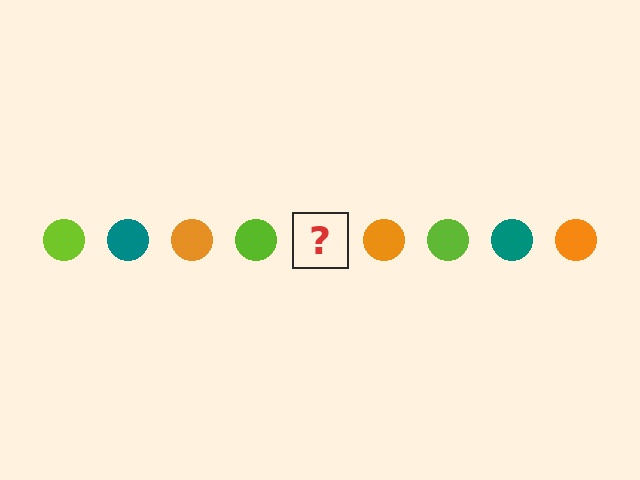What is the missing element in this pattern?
The missing element is a teal circle.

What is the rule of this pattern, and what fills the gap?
The rule is that the pattern cycles through lime, teal, orange circles. The gap should be filled with a teal circle.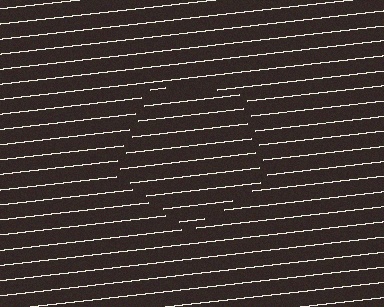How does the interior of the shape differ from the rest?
The interior of the shape contains the same grating, shifted by half a period — the contour is defined by the phase discontinuity where line-ends from the inner and outer gratings abut.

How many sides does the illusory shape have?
5 sides — the line-ends trace a pentagon.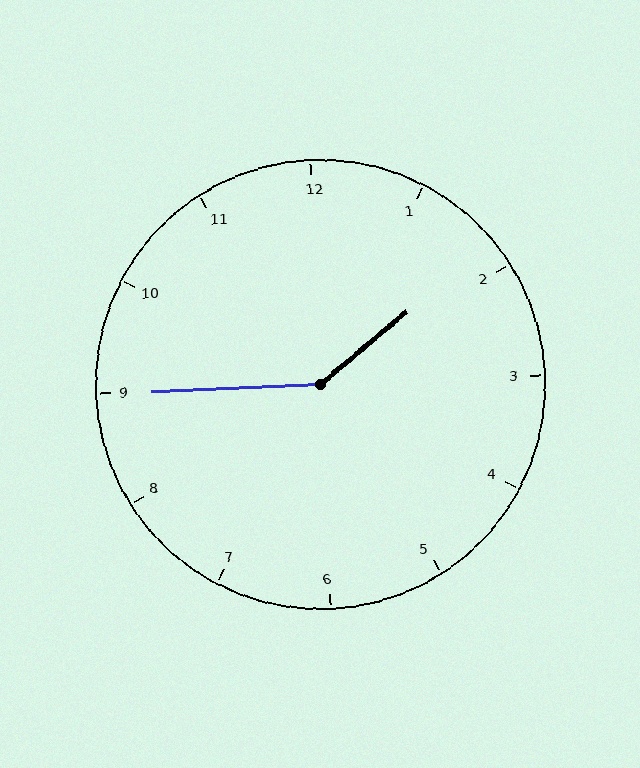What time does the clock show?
1:45.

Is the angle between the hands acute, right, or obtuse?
It is obtuse.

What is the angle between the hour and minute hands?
Approximately 142 degrees.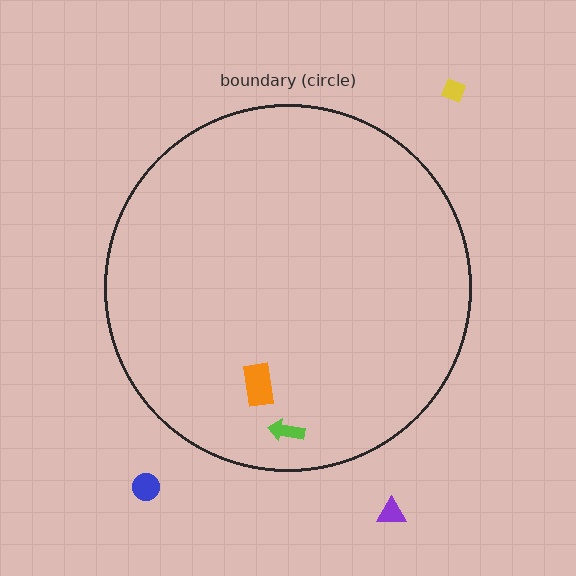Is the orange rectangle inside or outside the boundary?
Inside.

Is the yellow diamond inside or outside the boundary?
Outside.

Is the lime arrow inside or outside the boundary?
Inside.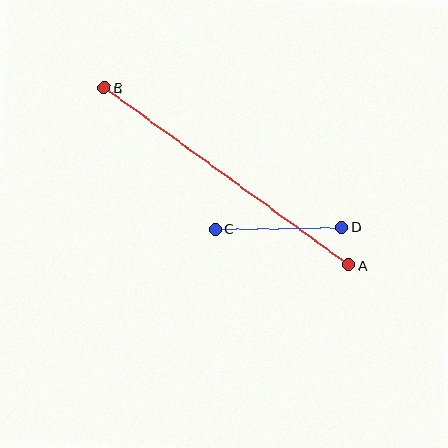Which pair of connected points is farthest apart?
Points A and B are farthest apart.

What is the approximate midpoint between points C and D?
The midpoint is at approximately (278, 228) pixels.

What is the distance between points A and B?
The distance is approximately 302 pixels.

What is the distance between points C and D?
The distance is approximately 127 pixels.